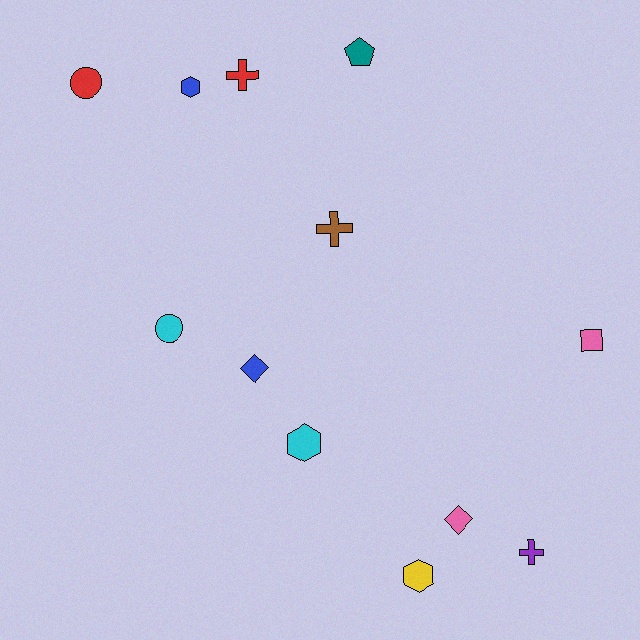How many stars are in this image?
There are no stars.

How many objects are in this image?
There are 12 objects.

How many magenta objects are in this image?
There are no magenta objects.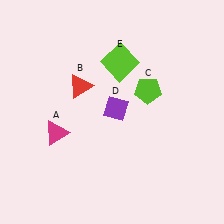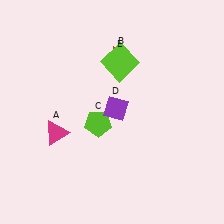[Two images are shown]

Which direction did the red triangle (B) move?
The red triangle (B) moved right.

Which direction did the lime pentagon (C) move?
The lime pentagon (C) moved left.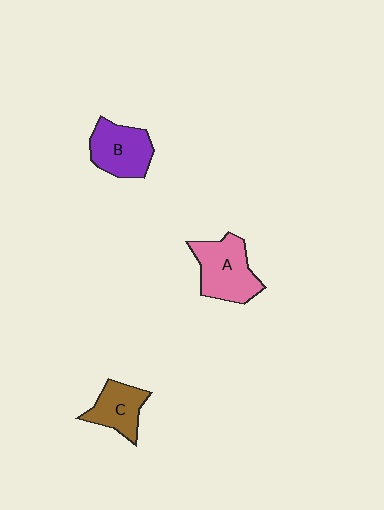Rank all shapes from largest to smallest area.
From largest to smallest: A (pink), B (purple), C (brown).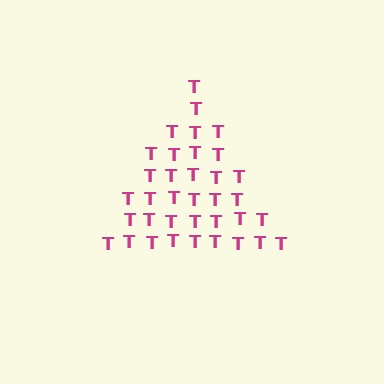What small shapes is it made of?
It is made of small letter T's.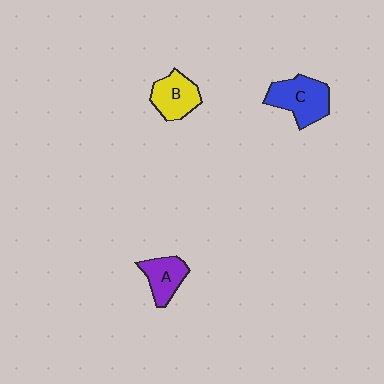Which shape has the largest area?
Shape C (blue).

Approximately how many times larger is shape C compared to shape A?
Approximately 1.5 times.